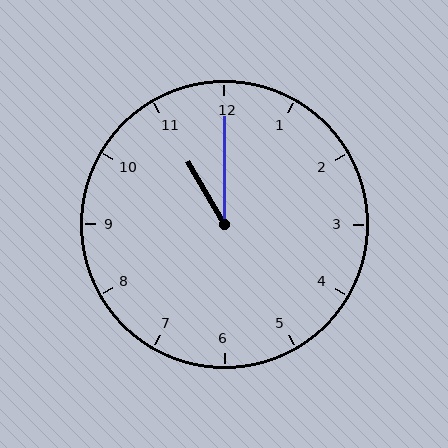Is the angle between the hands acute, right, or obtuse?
It is acute.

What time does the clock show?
11:00.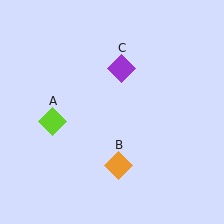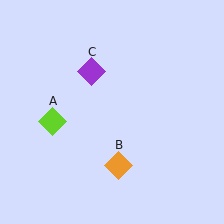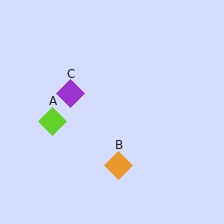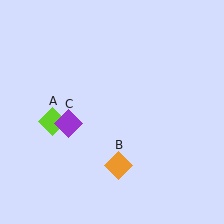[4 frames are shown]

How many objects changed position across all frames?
1 object changed position: purple diamond (object C).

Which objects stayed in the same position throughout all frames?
Lime diamond (object A) and orange diamond (object B) remained stationary.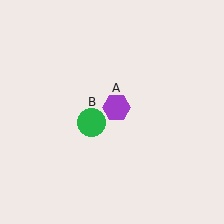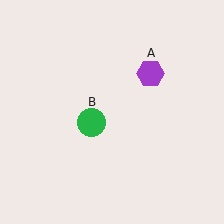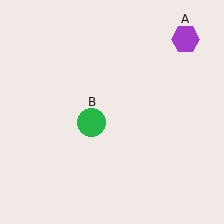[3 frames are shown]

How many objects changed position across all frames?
1 object changed position: purple hexagon (object A).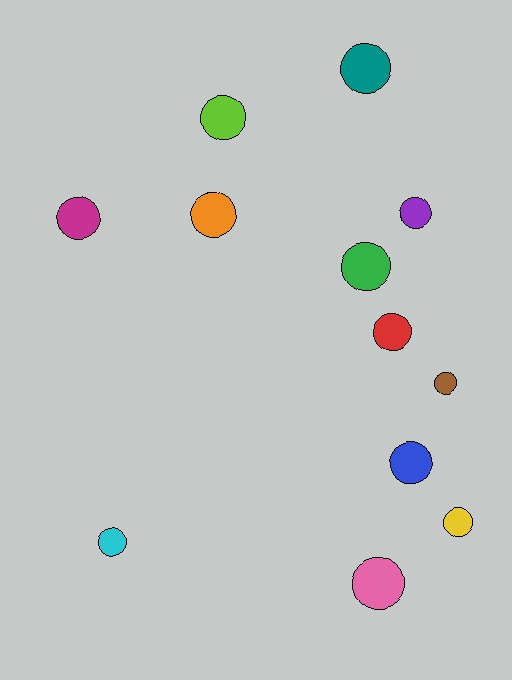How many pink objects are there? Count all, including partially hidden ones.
There is 1 pink object.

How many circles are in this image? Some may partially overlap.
There are 12 circles.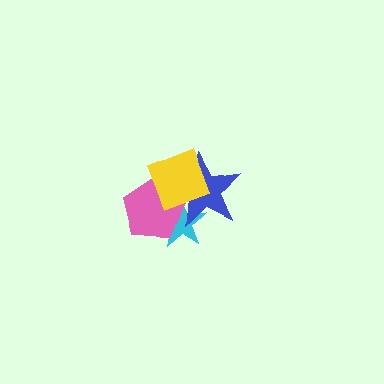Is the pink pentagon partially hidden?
Yes, it is partially covered by another shape.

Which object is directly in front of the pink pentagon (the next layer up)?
The blue star is directly in front of the pink pentagon.